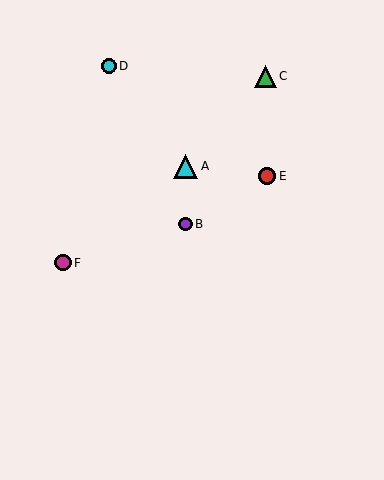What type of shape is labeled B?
Shape B is a purple circle.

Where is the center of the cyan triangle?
The center of the cyan triangle is at (185, 166).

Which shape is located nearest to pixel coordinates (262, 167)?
The red circle (labeled E) at (267, 176) is nearest to that location.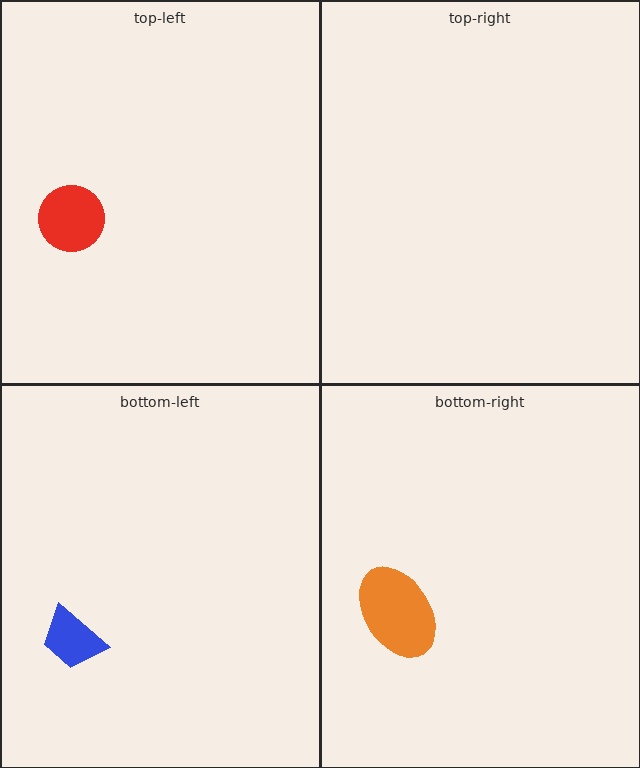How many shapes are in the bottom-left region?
1.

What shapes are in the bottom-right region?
The orange ellipse.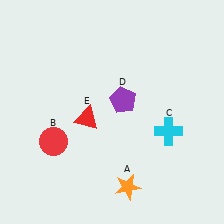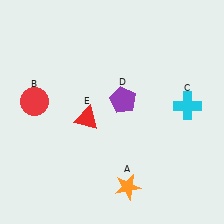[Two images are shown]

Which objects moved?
The objects that moved are: the red circle (B), the cyan cross (C).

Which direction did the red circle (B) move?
The red circle (B) moved up.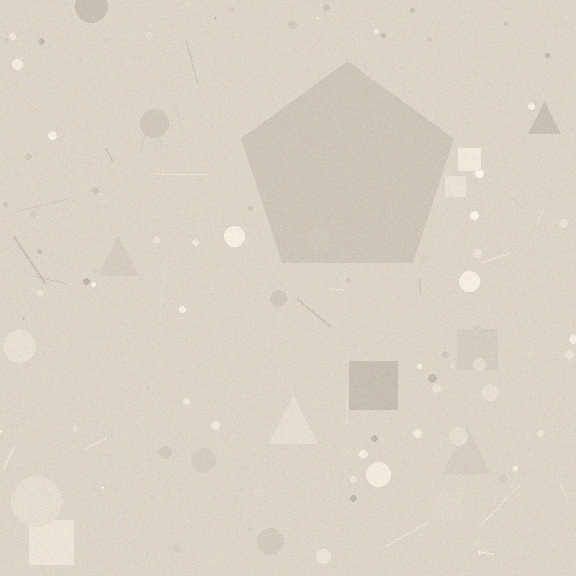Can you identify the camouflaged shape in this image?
The camouflaged shape is a pentagon.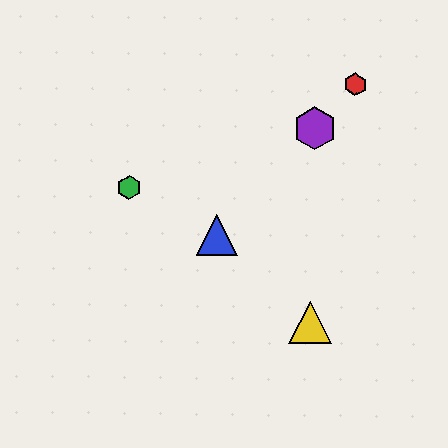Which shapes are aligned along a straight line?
The red hexagon, the blue triangle, the purple hexagon are aligned along a straight line.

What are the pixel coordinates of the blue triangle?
The blue triangle is at (217, 235).